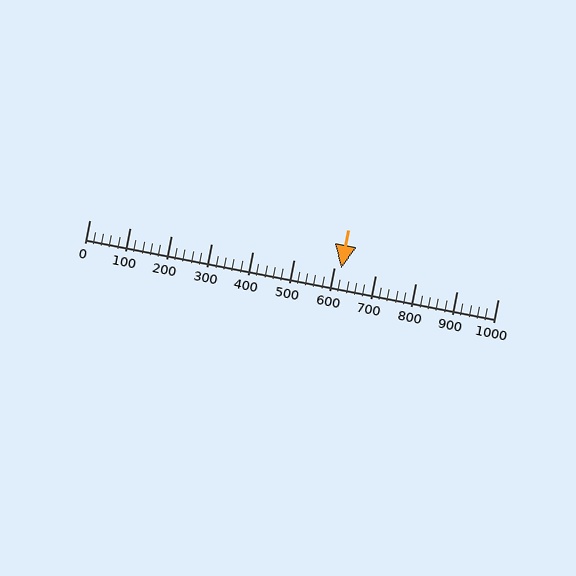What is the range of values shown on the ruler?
The ruler shows values from 0 to 1000.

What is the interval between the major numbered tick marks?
The major tick marks are spaced 100 units apart.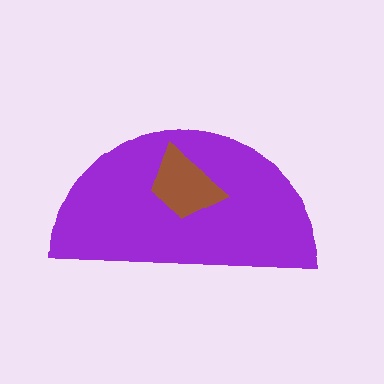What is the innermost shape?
The brown trapezoid.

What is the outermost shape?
The purple semicircle.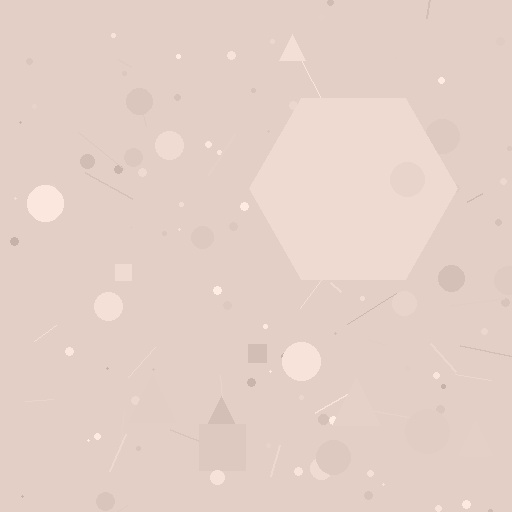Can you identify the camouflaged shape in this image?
The camouflaged shape is a hexagon.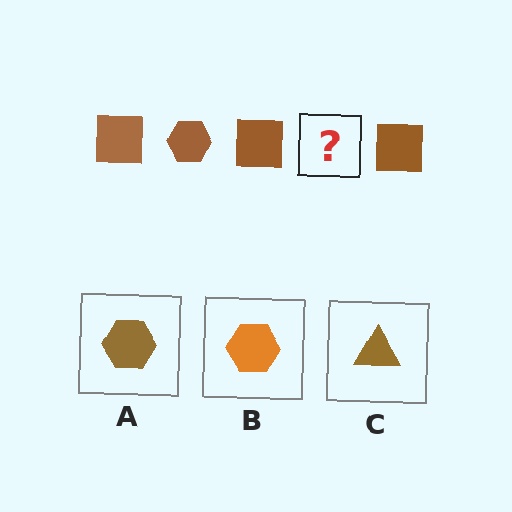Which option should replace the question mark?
Option A.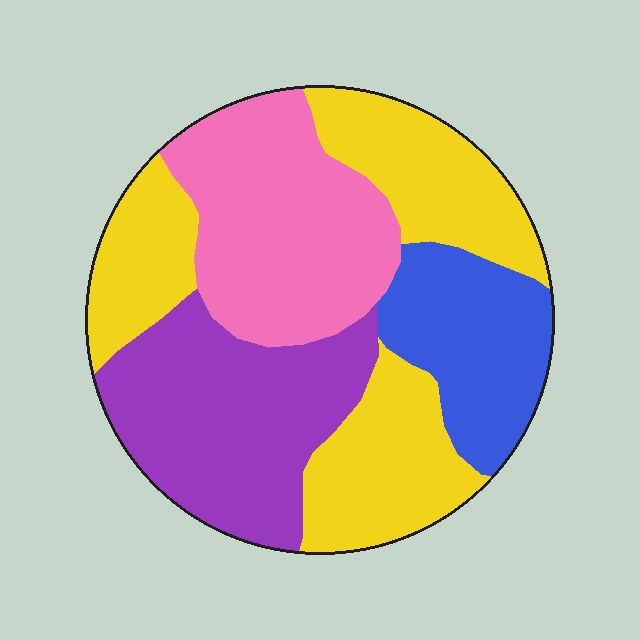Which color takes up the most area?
Yellow, at roughly 35%.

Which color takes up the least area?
Blue, at roughly 15%.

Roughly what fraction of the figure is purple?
Purple covers around 25% of the figure.